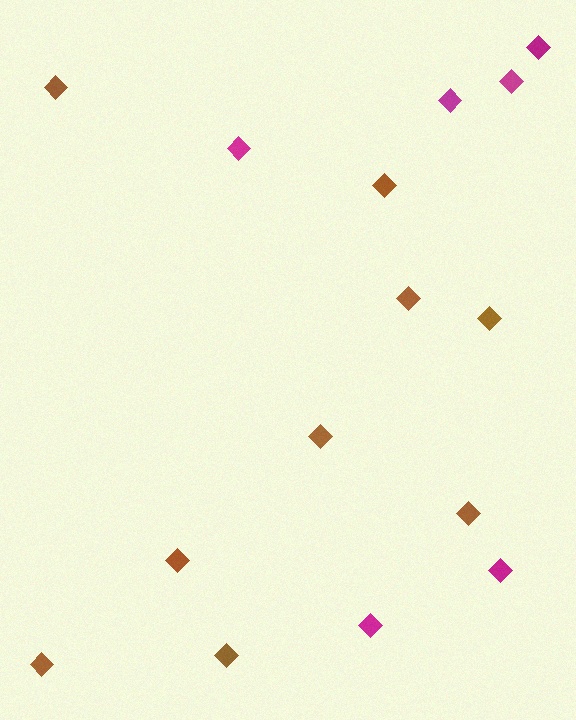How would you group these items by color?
There are 2 groups: one group of brown diamonds (9) and one group of magenta diamonds (6).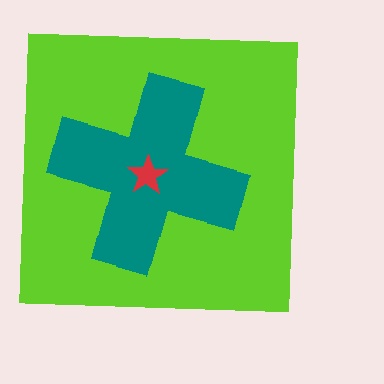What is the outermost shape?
The lime square.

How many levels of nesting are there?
3.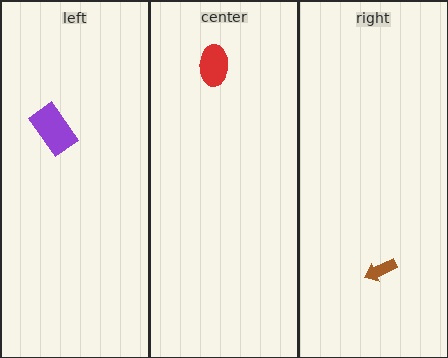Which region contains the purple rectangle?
The left region.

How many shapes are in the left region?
1.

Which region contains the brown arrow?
The right region.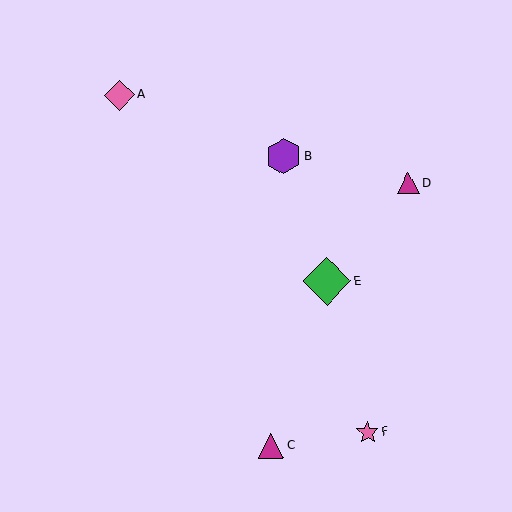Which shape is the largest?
The green diamond (labeled E) is the largest.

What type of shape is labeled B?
Shape B is a purple hexagon.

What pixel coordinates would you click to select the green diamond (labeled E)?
Click at (327, 281) to select the green diamond E.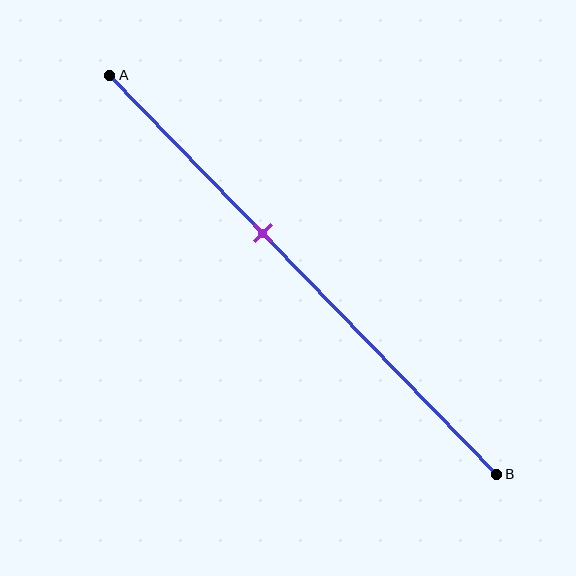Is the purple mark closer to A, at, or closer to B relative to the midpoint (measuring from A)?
The purple mark is closer to point A than the midpoint of segment AB.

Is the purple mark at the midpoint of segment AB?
No, the mark is at about 40% from A, not at the 50% midpoint.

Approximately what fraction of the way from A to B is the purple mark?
The purple mark is approximately 40% of the way from A to B.